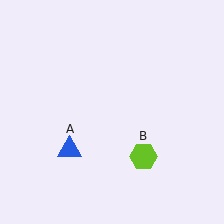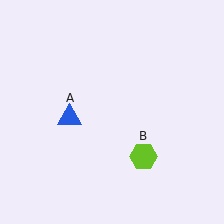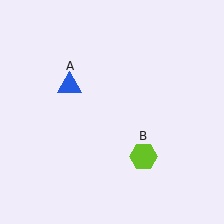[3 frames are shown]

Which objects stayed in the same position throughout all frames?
Lime hexagon (object B) remained stationary.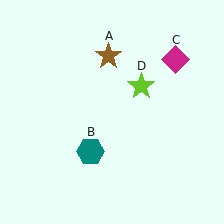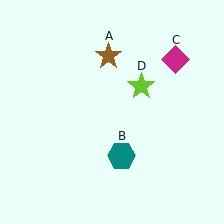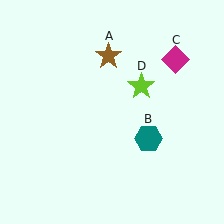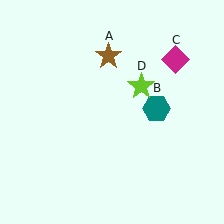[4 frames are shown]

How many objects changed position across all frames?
1 object changed position: teal hexagon (object B).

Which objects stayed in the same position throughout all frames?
Brown star (object A) and magenta diamond (object C) and lime star (object D) remained stationary.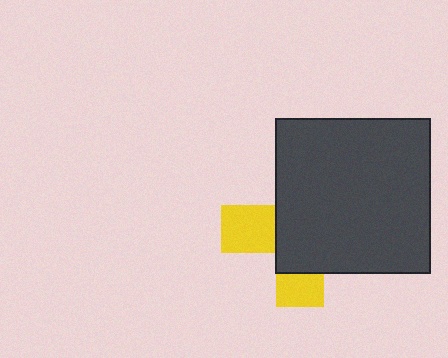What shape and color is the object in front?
The object in front is a dark gray square.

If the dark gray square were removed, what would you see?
You would see the complete yellow cross.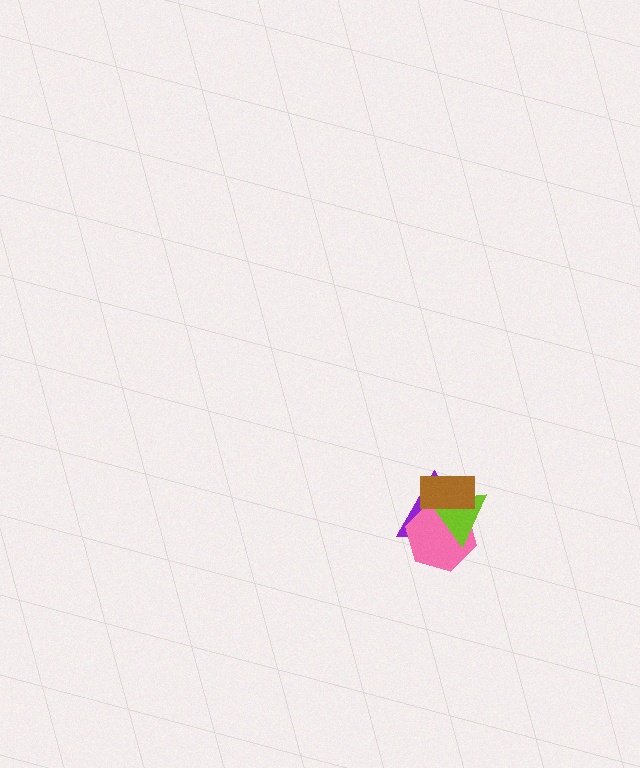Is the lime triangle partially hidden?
Yes, it is partially covered by another shape.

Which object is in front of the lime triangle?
The brown rectangle is in front of the lime triangle.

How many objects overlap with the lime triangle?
3 objects overlap with the lime triangle.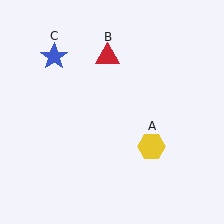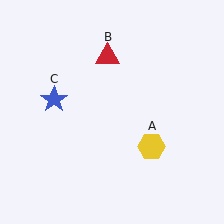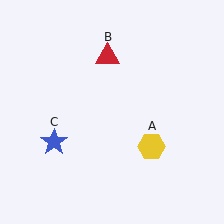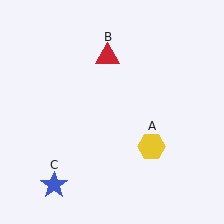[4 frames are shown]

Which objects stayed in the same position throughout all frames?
Yellow hexagon (object A) and red triangle (object B) remained stationary.